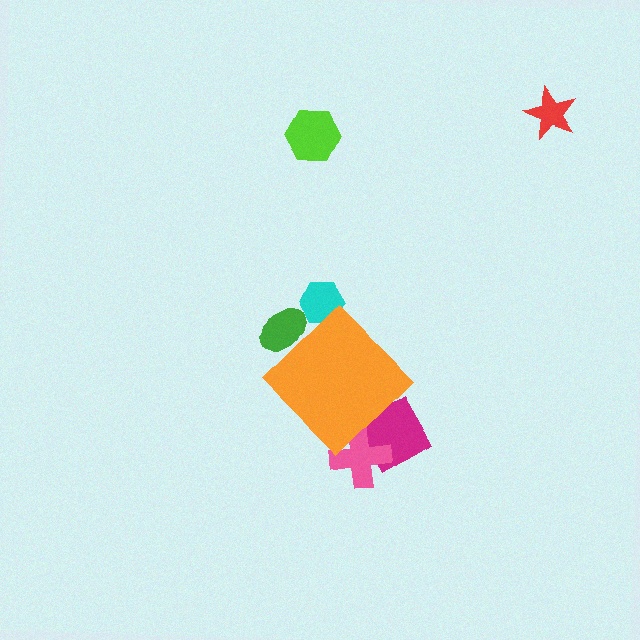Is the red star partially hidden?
No, the red star is fully visible.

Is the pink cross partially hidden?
Yes, the pink cross is partially hidden behind the orange diamond.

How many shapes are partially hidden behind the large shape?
4 shapes are partially hidden.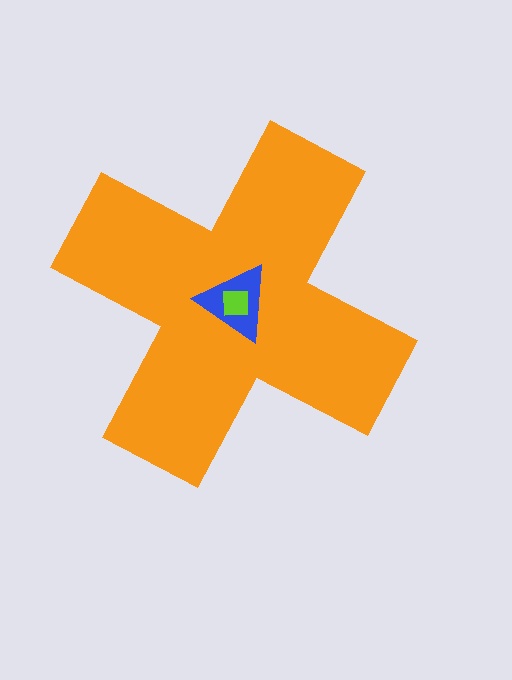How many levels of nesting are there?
3.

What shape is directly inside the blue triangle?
The lime square.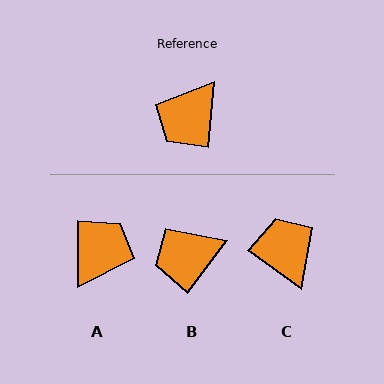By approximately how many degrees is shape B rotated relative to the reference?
Approximately 32 degrees clockwise.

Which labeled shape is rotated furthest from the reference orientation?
A, about 175 degrees away.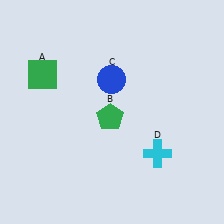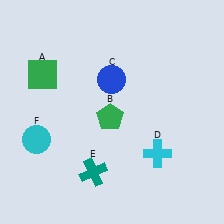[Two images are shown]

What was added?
A teal cross (E), a cyan circle (F) were added in Image 2.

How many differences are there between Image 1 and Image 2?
There are 2 differences between the two images.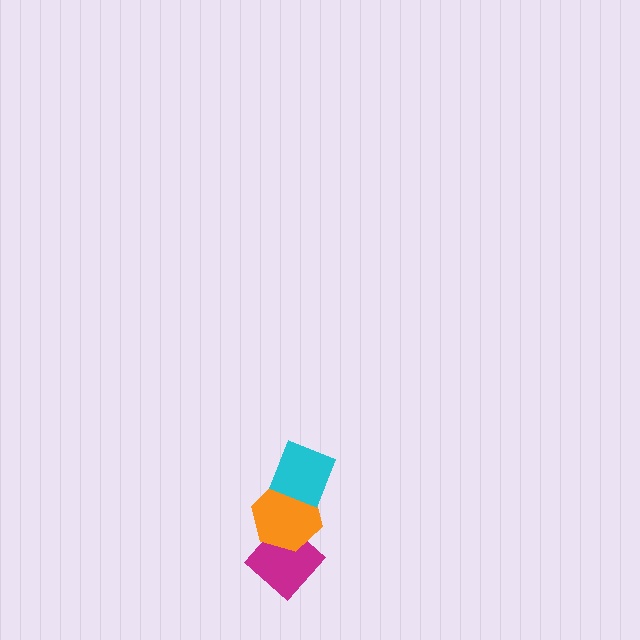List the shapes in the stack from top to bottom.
From top to bottom: the cyan diamond, the orange hexagon, the magenta diamond.